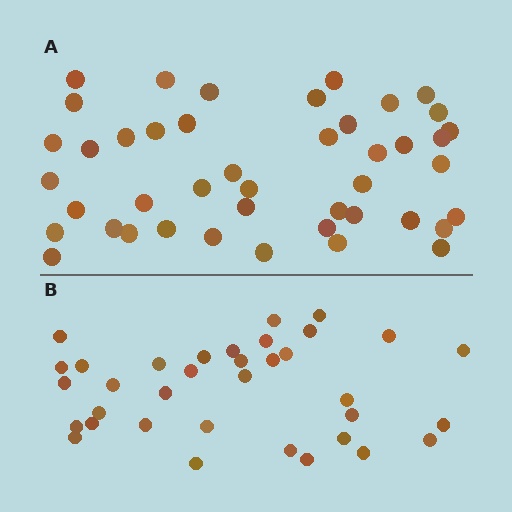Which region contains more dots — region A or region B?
Region A (the top region) has more dots.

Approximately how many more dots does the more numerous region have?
Region A has roughly 8 or so more dots than region B.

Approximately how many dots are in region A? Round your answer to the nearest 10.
About 40 dots. (The exact count is 44, which rounds to 40.)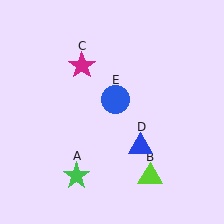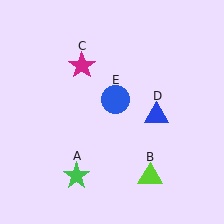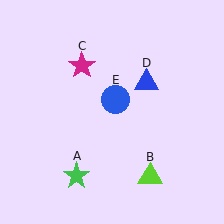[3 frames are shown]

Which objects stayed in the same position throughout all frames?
Green star (object A) and lime triangle (object B) and magenta star (object C) and blue circle (object E) remained stationary.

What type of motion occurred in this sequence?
The blue triangle (object D) rotated counterclockwise around the center of the scene.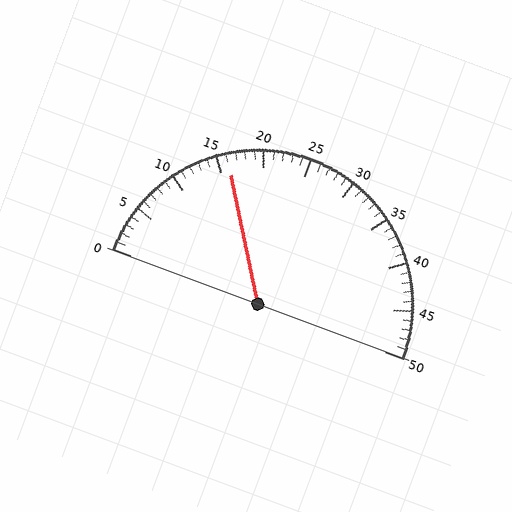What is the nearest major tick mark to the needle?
The nearest major tick mark is 15.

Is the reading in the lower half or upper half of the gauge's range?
The reading is in the lower half of the range (0 to 50).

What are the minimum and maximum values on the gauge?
The gauge ranges from 0 to 50.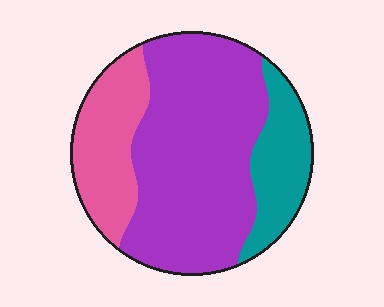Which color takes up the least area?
Teal, at roughly 20%.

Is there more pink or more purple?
Purple.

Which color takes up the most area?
Purple, at roughly 60%.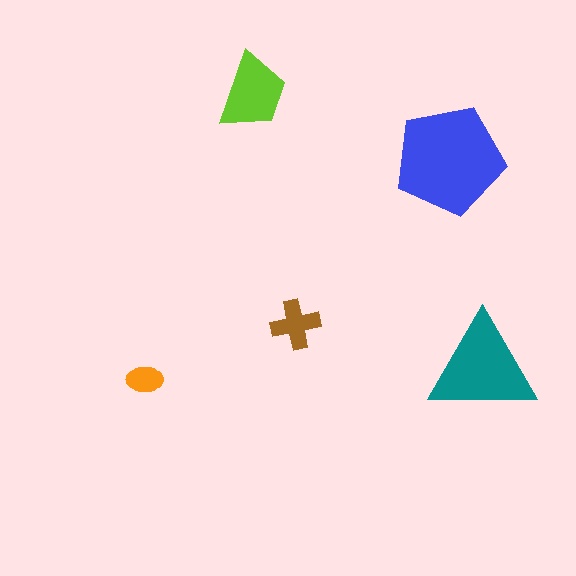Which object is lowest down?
The orange ellipse is bottommost.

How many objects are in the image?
There are 5 objects in the image.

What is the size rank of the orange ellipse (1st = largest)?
5th.